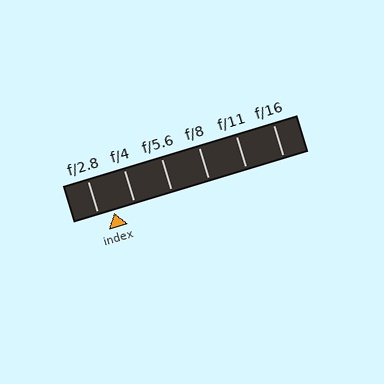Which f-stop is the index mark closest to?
The index mark is closest to f/2.8.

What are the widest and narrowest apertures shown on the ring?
The widest aperture shown is f/2.8 and the narrowest is f/16.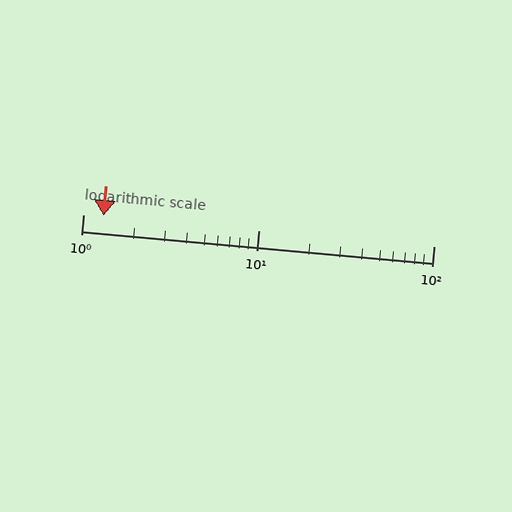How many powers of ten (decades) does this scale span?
The scale spans 2 decades, from 1 to 100.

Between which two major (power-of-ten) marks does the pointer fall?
The pointer is between 1 and 10.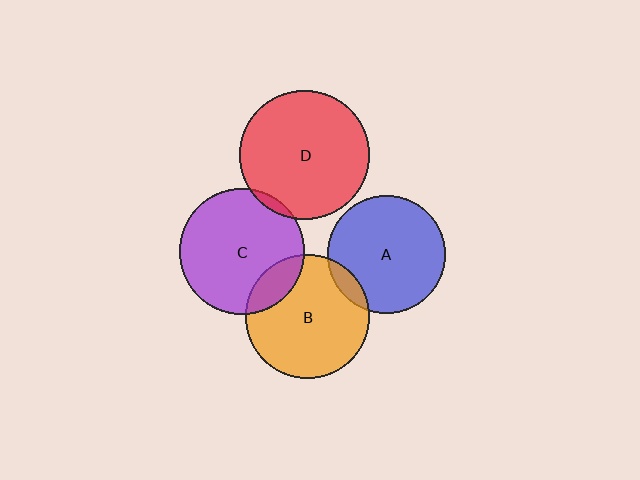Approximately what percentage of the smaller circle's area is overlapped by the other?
Approximately 15%.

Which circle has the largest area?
Circle D (red).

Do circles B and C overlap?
Yes.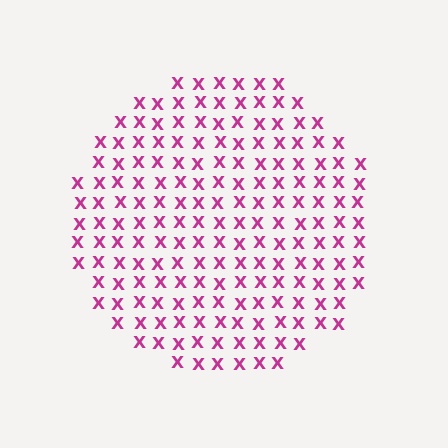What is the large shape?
The large shape is a circle.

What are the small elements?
The small elements are letter X's.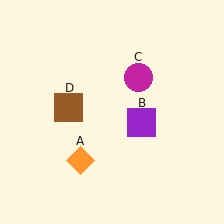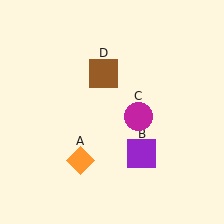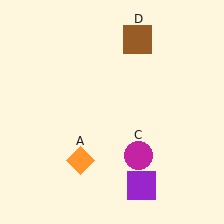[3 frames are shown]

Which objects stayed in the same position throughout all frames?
Orange diamond (object A) remained stationary.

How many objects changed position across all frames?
3 objects changed position: purple square (object B), magenta circle (object C), brown square (object D).